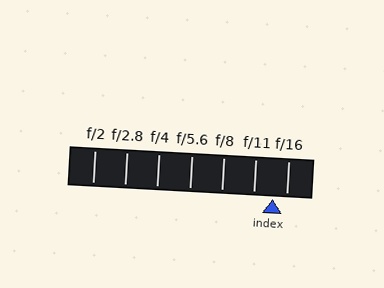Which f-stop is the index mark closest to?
The index mark is closest to f/16.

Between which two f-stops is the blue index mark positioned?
The index mark is between f/11 and f/16.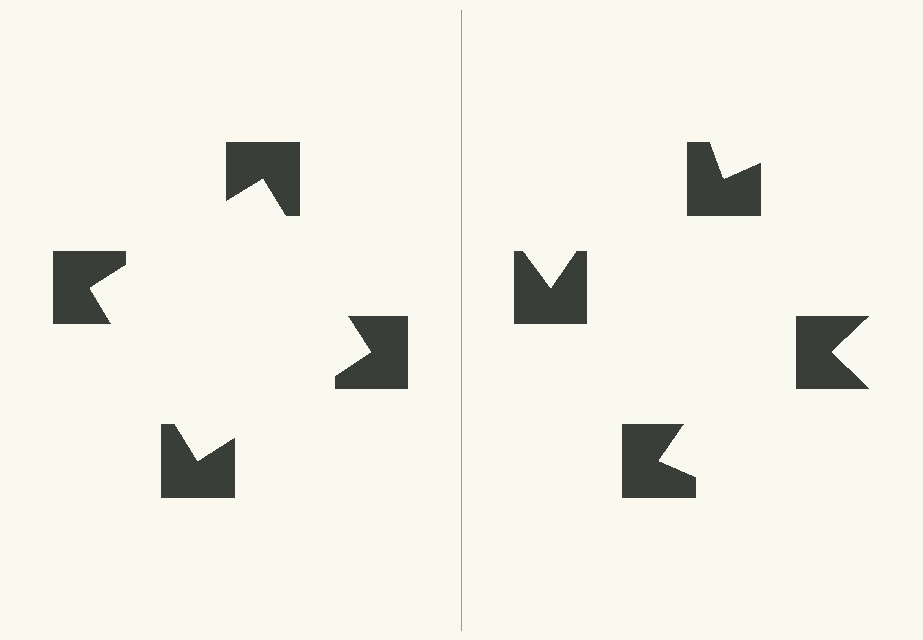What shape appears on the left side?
An illusory square.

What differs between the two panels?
The notched squares are positioned identically on both sides; only the wedge orientations differ. On the left they align to a square; on the right they are misaligned.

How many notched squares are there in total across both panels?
8 — 4 on each side.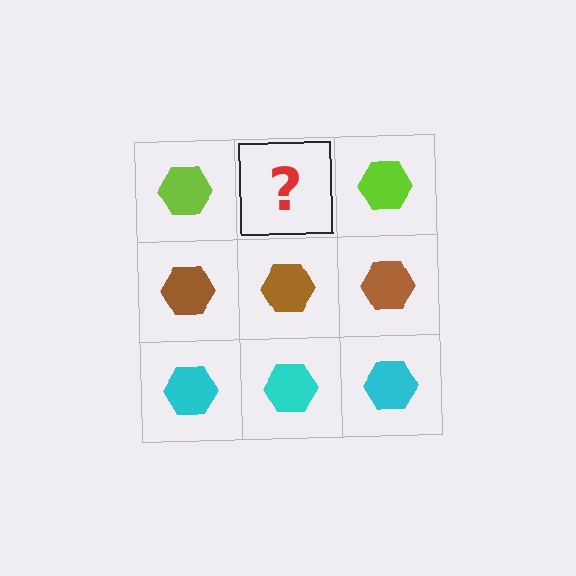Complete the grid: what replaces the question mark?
The question mark should be replaced with a lime hexagon.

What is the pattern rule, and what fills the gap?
The rule is that each row has a consistent color. The gap should be filled with a lime hexagon.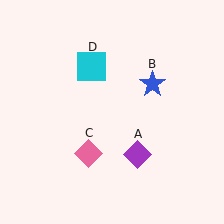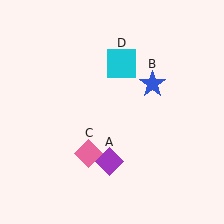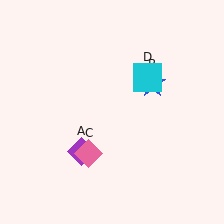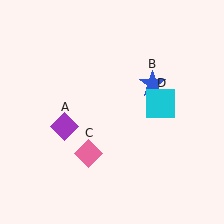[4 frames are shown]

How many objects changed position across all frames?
2 objects changed position: purple diamond (object A), cyan square (object D).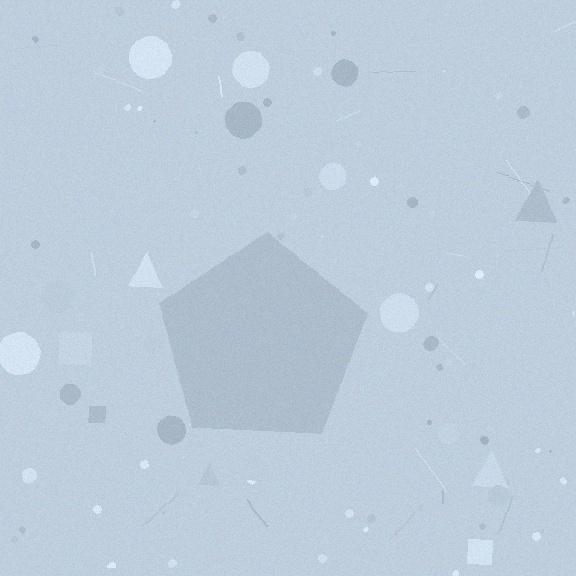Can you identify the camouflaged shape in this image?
The camouflaged shape is a pentagon.